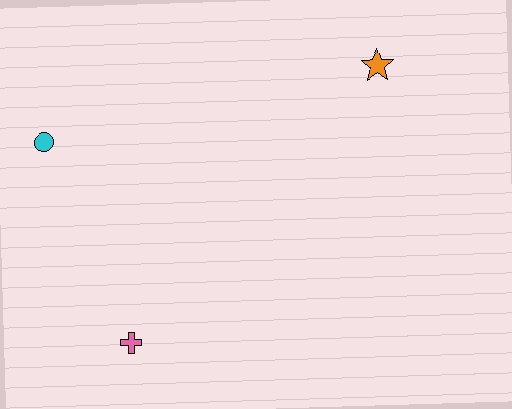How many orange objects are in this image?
There is 1 orange object.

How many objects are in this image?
There are 3 objects.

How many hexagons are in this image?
There are no hexagons.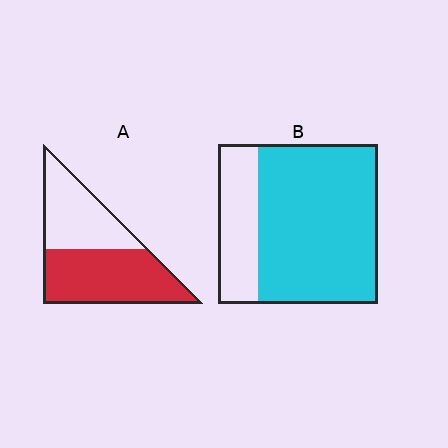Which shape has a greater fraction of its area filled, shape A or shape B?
Shape B.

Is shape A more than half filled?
Yes.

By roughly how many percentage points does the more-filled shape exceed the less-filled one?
By roughly 20 percentage points (B over A).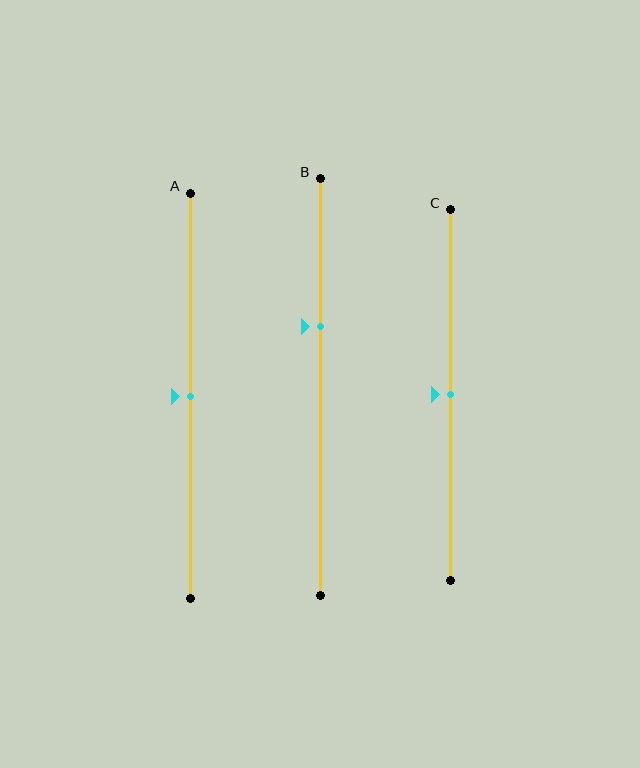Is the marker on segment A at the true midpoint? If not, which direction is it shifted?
Yes, the marker on segment A is at the true midpoint.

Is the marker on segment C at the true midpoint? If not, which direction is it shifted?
Yes, the marker on segment C is at the true midpoint.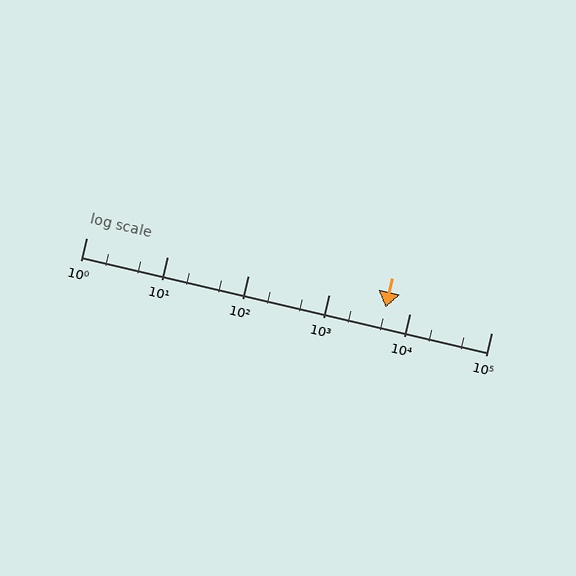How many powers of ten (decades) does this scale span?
The scale spans 5 decades, from 1 to 100000.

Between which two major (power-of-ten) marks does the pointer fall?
The pointer is between 1000 and 10000.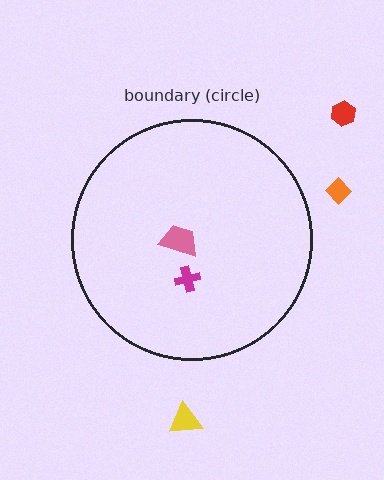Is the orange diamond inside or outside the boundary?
Outside.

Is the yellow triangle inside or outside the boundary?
Outside.